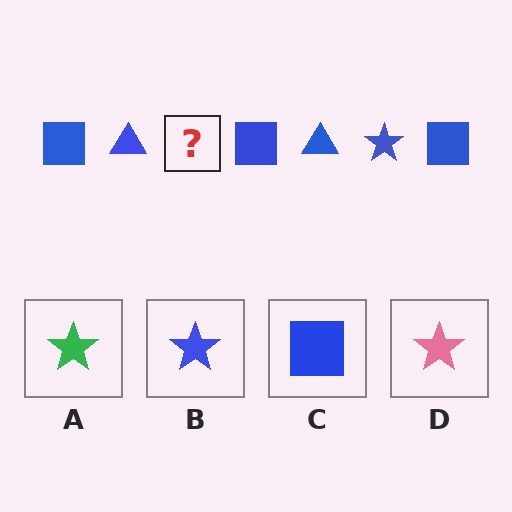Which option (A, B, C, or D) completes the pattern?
B.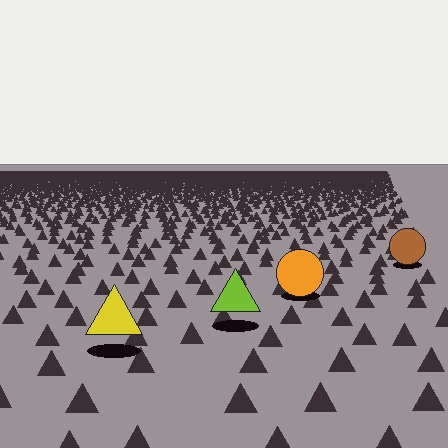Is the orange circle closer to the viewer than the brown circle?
Yes. The orange circle is closer — you can tell from the texture gradient: the ground texture is coarser near it.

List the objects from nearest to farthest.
From nearest to farthest: the yellow triangle, the lime triangle, the orange circle, the brown circle.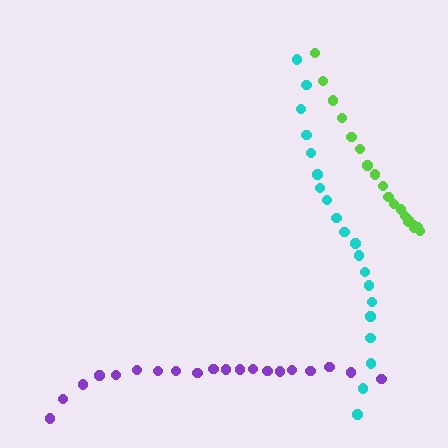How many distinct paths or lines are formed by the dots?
There are 3 distinct paths.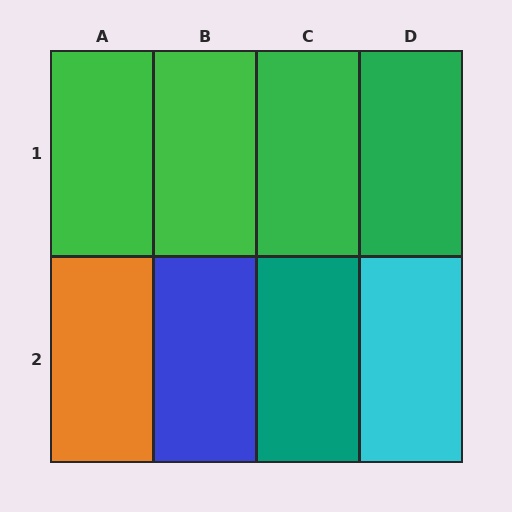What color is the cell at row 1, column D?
Green.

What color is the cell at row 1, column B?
Green.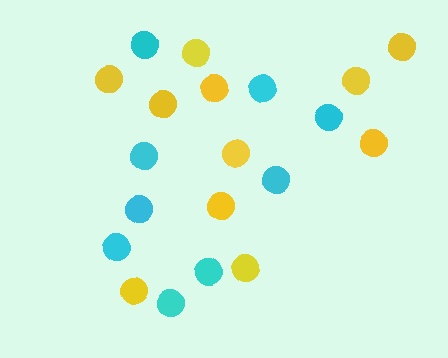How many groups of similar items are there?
There are 2 groups: one group of yellow circles (11) and one group of cyan circles (9).